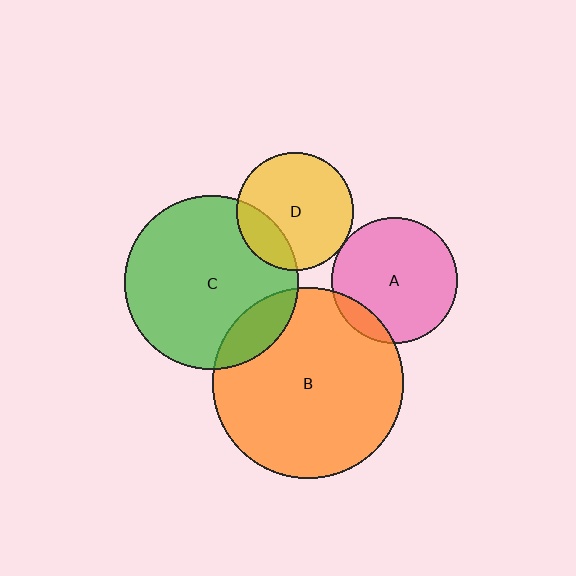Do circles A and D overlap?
Yes.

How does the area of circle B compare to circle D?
Approximately 2.7 times.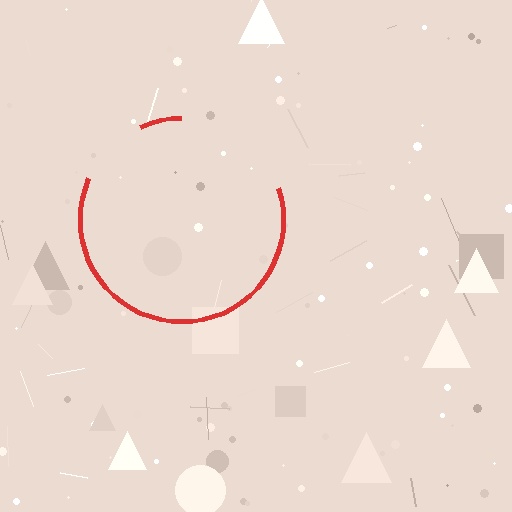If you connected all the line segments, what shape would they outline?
They would outline a circle.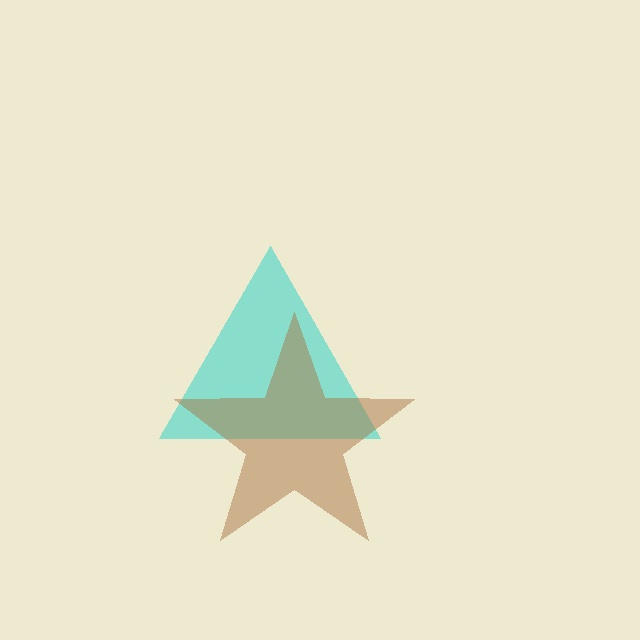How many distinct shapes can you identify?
There are 2 distinct shapes: a cyan triangle, a brown star.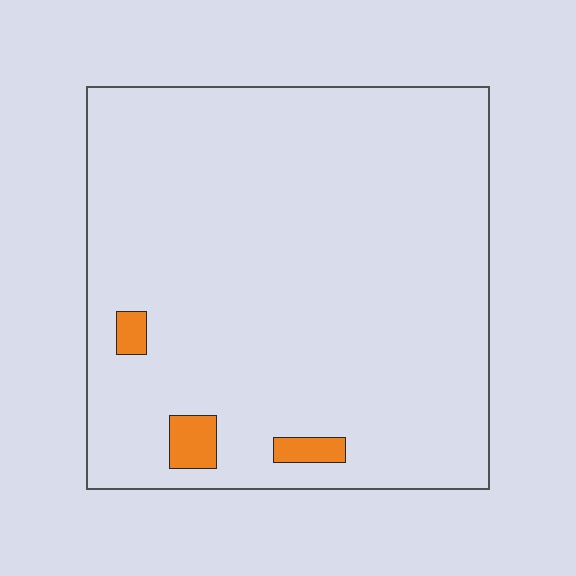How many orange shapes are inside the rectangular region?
3.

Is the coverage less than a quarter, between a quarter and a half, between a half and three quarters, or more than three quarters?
Less than a quarter.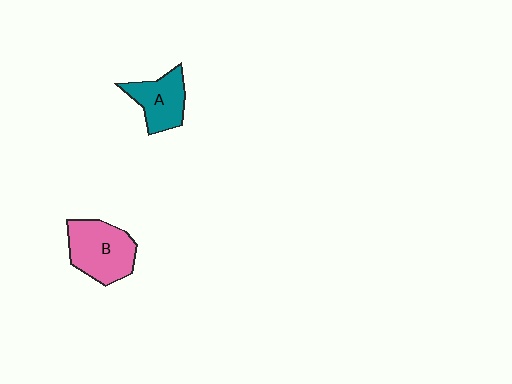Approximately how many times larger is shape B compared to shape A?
Approximately 1.4 times.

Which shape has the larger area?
Shape B (pink).